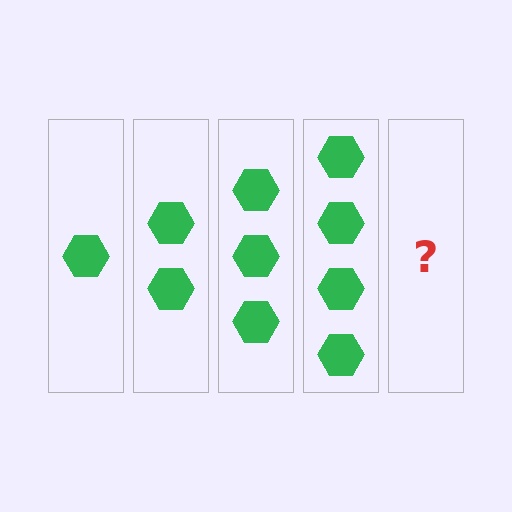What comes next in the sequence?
The next element should be 5 hexagons.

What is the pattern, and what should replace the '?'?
The pattern is that each step adds one more hexagon. The '?' should be 5 hexagons.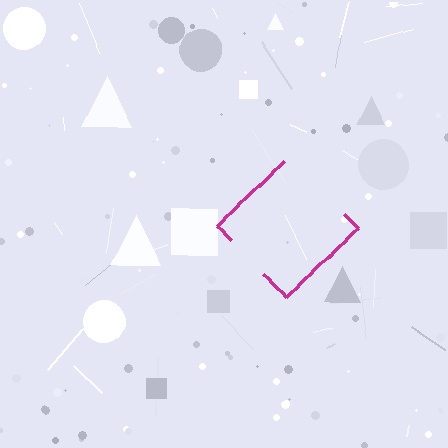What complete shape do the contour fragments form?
The contour fragments form a diamond.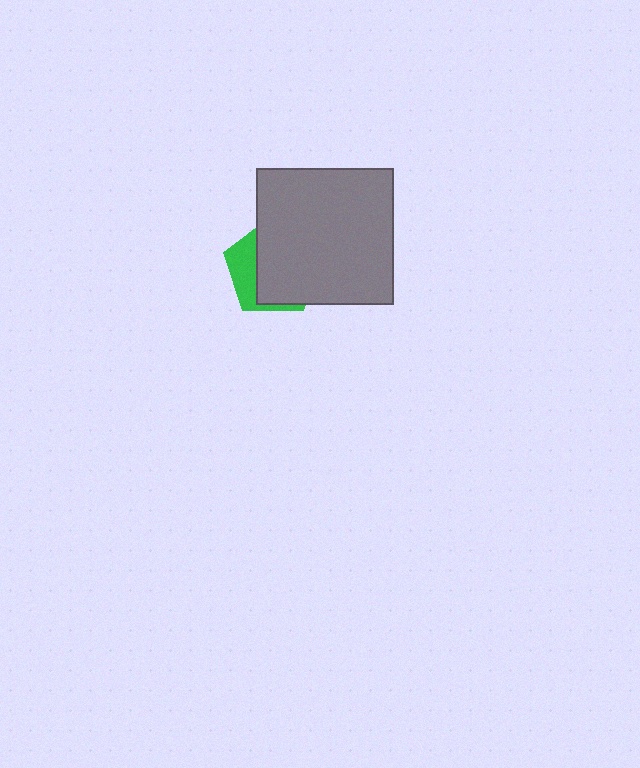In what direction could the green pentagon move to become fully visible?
The green pentagon could move left. That would shift it out from behind the gray square entirely.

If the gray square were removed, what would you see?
You would see the complete green pentagon.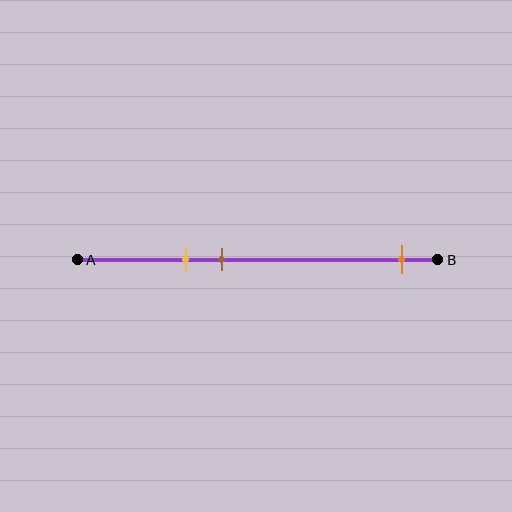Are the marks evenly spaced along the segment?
No, the marks are not evenly spaced.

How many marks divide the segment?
There are 3 marks dividing the segment.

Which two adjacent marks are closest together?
The yellow and brown marks are the closest adjacent pair.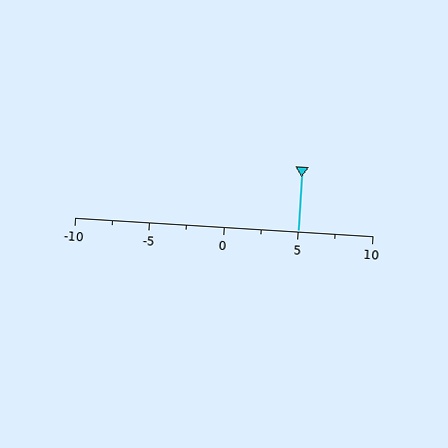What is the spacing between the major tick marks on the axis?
The major ticks are spaced 5 apart.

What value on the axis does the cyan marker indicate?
The marker indicates approximately 5.